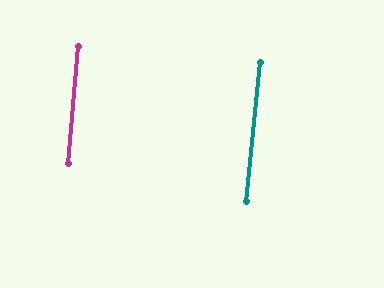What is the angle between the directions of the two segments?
Approximately 1 degree.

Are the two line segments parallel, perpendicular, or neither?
Parallel — their directions differ by only 0.7°.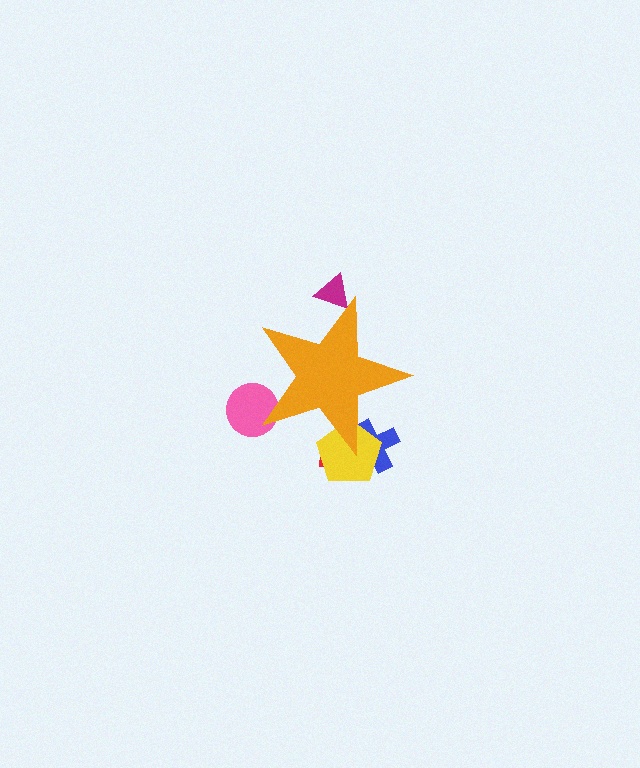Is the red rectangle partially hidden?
Yes, the red rectangle is partially hidden behind the orange star.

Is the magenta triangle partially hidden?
Yes, the magenta triangle is partially hidden behind the orange star.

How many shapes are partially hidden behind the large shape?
5 shapes are partially hidden.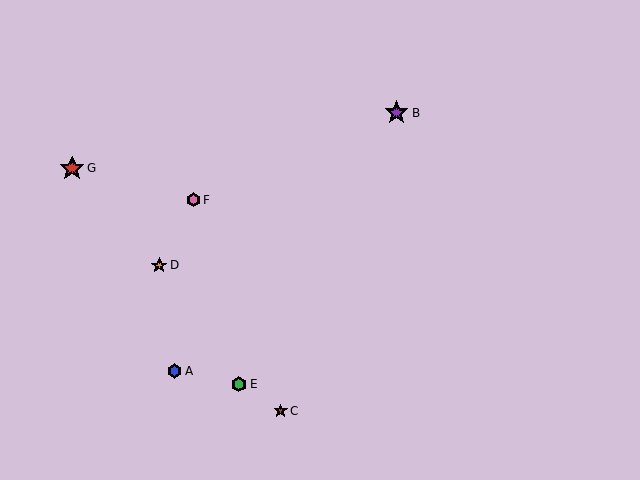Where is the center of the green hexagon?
The center of the green hexagon is at (239, 384).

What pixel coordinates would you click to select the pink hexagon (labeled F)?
Click at (193, 200) to select the pink hexagon F.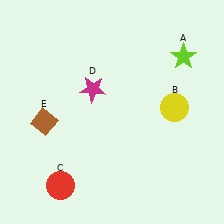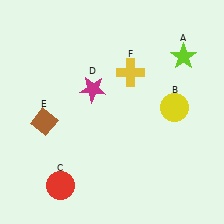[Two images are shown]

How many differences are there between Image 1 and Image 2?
There is 1 difference between the two images.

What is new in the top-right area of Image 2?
A yellow cross (F) was added in the top-right area of Image 2.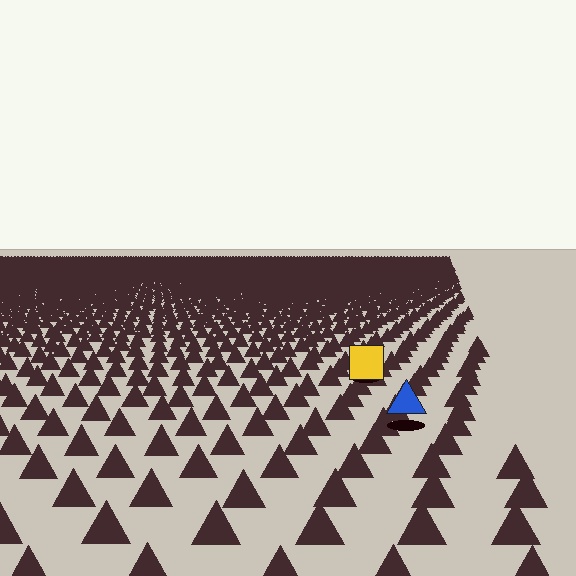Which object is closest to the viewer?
The blue triangle is closest. The texture marks near it are larger and more spread out.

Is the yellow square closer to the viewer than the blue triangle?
No. The blue triangle is closer — you can tell from the texture gradient: the ground texture is coarser near it.